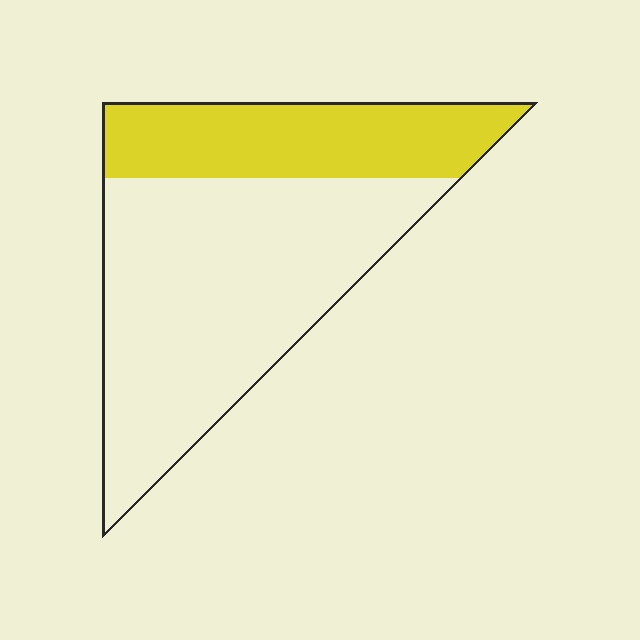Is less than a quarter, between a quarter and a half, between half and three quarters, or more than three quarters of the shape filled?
Between a quarter and a half.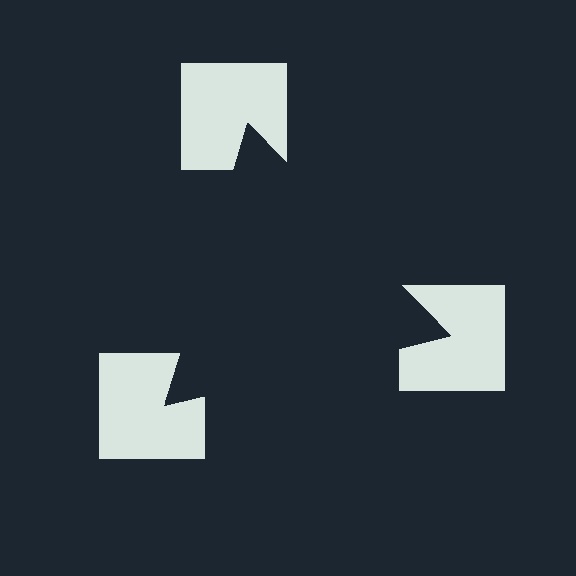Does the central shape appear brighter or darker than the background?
It typically appears slightly darker than the background, even though no actual brightness change is drawn.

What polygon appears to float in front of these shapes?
An illusory triangle — its edges are inferred from the aligned wedge cuts in the notched squares, not physically drawn.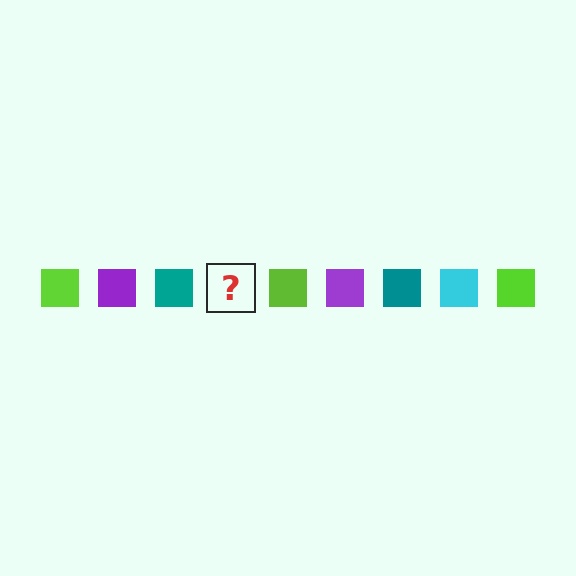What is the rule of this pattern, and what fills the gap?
The rule is that the pattern cycles through lime, purple, teal, cyan squares. The gap should be filled with a cyan square.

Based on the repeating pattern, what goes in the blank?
The blank should be a cyan square.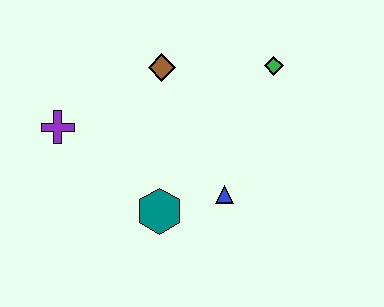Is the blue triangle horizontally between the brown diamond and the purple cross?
No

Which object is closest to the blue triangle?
The teal hexagon is closest to the blue triangle.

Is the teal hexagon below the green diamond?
Yes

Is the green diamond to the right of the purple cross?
Yes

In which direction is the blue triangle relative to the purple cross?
The blue triangle is to the right of the purple cross.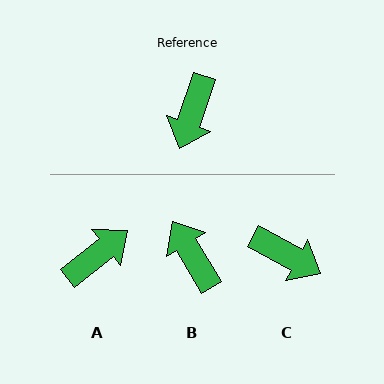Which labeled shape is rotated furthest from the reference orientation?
A, about 148 degrees away.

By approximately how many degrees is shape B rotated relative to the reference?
Approximately 130 degrees clockwise.